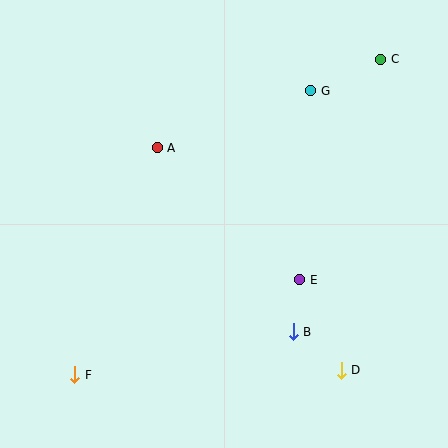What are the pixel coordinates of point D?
Point D is at (341, 370).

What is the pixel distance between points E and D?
The distance between E and D is 100 pixels.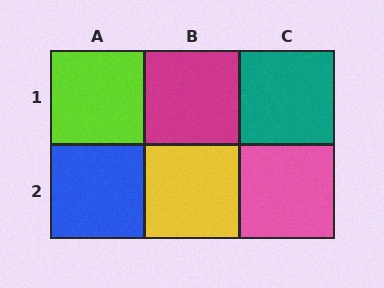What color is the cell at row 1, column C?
Teal.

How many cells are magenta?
1 cell is magenta.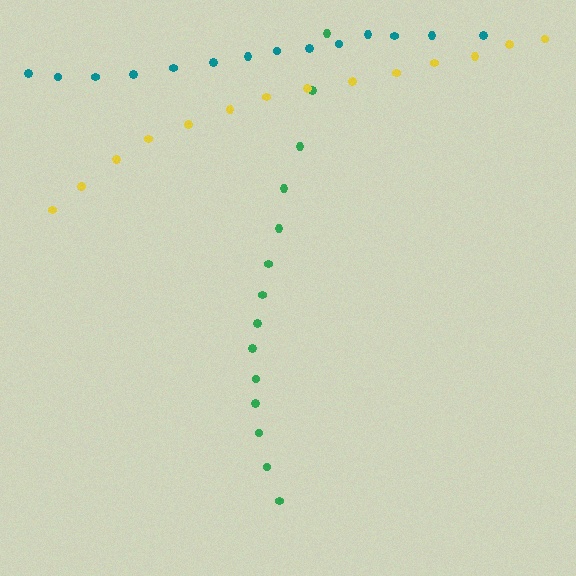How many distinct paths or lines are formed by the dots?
There are 3 distinct paths.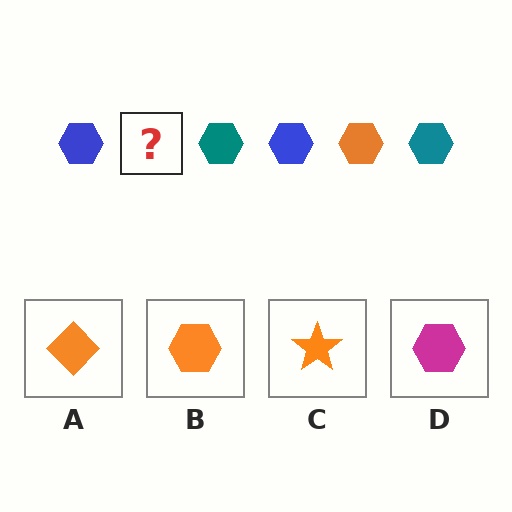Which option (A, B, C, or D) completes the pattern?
B.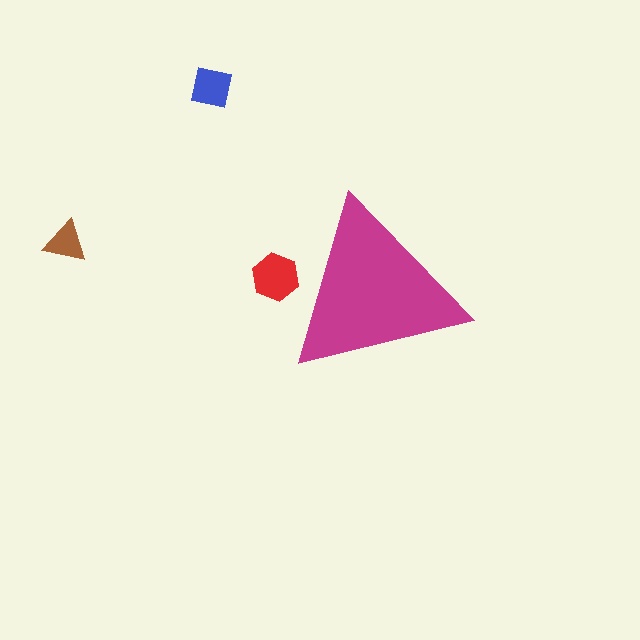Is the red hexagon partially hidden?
Yes, the red hexagon is partially hidden behind the magenta triangle.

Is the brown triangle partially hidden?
No, the brown triangle is fully visible.